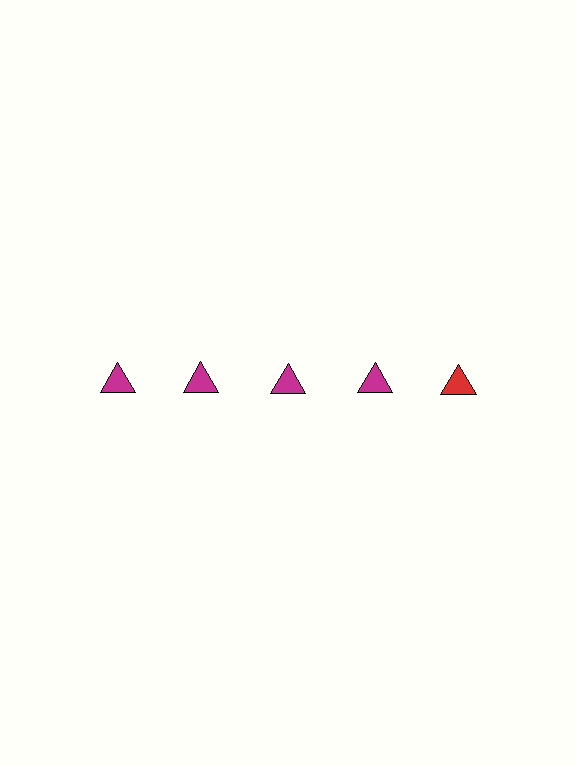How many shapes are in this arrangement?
There are 5 shapes arranged in a grid pattern.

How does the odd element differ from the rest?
It has a different color: red instead of magenta.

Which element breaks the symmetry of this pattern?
The red triangle in the top row, rightmost column breaks the symmetry. All other shapes are magenta triangles.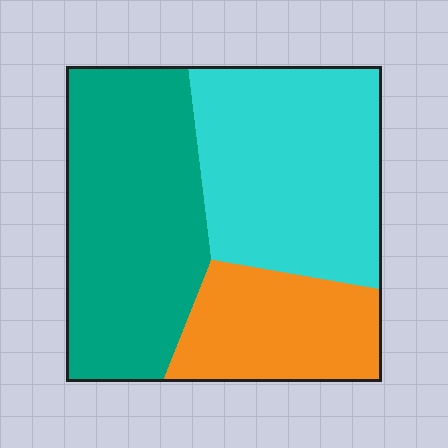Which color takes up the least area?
Orange, at roughly 20%.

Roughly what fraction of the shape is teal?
Teal covers around 40% of the shape.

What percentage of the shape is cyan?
Cyan takes up about three eighths (3/8) of the shape.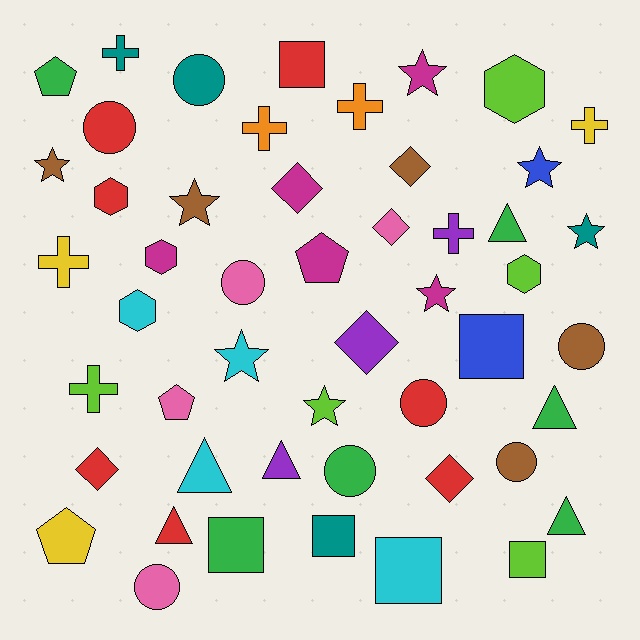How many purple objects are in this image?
There are 3 purple objects.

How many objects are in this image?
There are 50 objects.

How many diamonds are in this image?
There are 6 diamonds.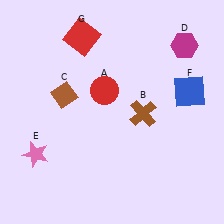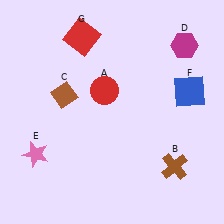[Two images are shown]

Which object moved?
The brown cross (B) moved down.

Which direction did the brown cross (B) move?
The brown cross (B) moved down.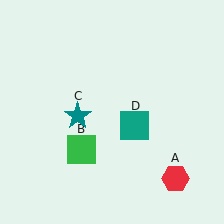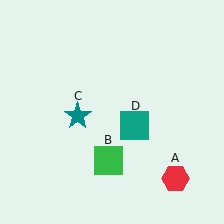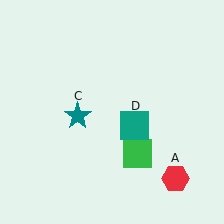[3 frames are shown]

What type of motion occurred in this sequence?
The green square (object B) rotated counterclockwise around the center of the scene.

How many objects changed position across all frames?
1 object changed position: green square (object B).